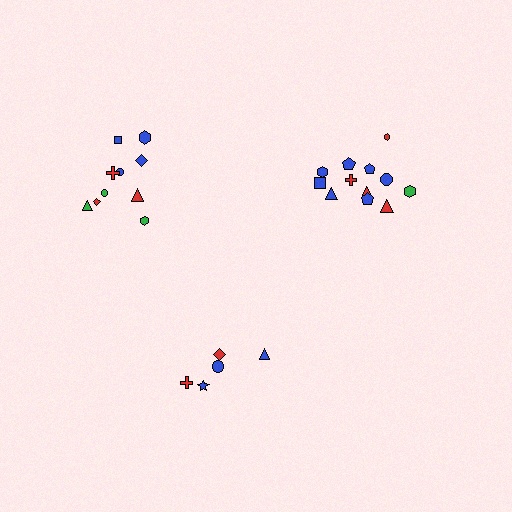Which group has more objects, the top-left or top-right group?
The top-right group.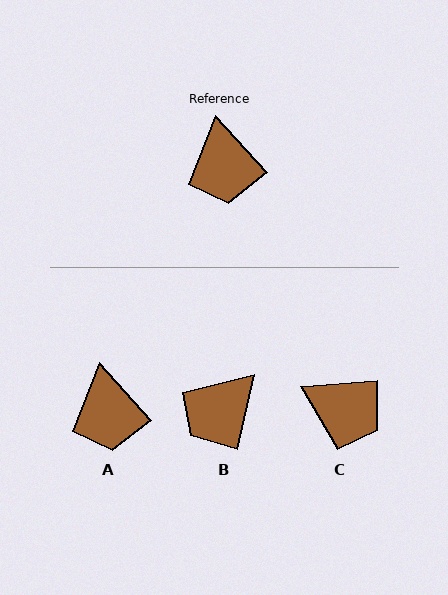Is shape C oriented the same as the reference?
No, it is off by about 52 degrees.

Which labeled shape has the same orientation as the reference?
A.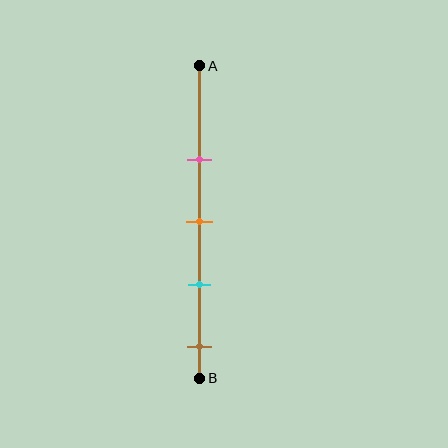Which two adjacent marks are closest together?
The orange and cyan marks are the closest adjacent pair.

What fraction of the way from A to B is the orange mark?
The orange mark is approximately 50% (0.5) of the way from A to B.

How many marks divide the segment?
There are 4 marks dividing the segment.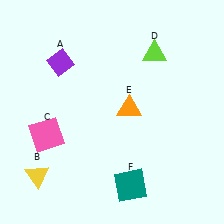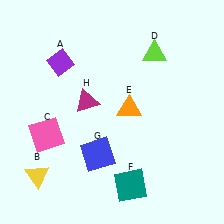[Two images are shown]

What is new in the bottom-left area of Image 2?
A blue square (G) was added in the bottom-left area of Image 2.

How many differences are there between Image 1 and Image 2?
There are 2 differences between the two images.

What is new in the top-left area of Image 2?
A magenta triangle (H) was added in the top-left area of Image 2.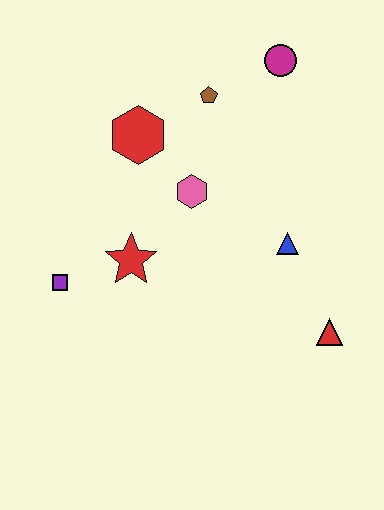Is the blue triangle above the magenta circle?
No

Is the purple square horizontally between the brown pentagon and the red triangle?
No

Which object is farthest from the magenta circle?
The purple square is farthest from the magenta circle.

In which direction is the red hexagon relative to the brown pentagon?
The red hexagon is to the left of the brown pentagon.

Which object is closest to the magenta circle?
The brown pentagon is closest to the magenta circle.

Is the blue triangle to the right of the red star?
Yes